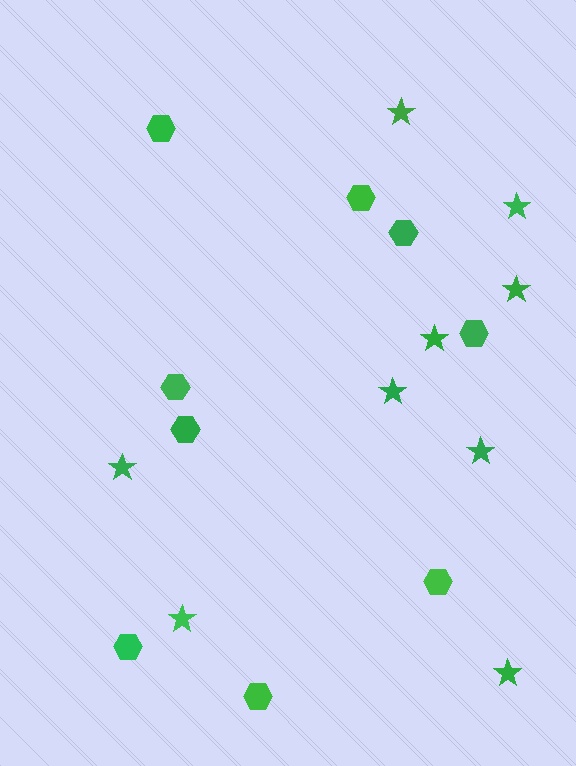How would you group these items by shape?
There are 2 groups: one group of stars (9) and one group of hexagons (9).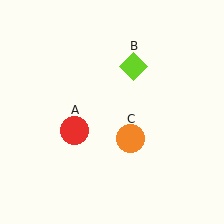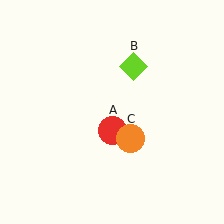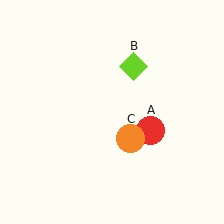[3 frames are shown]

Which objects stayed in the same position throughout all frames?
Lime diamond (object B) and orange circle (object C) remained stationary.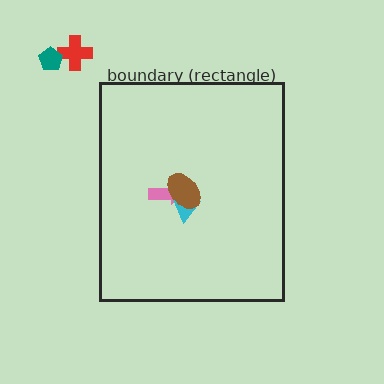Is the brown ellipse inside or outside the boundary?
Inside.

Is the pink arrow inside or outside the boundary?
Inside.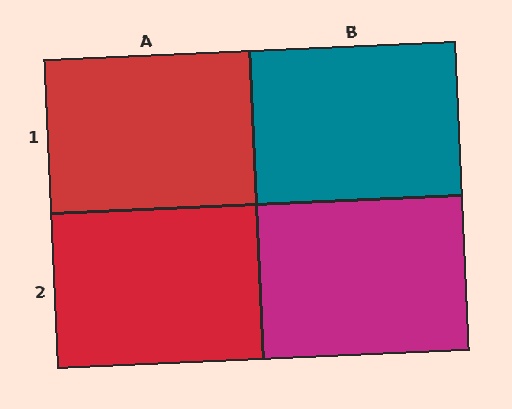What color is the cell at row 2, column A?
Red.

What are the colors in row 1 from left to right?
Red, teal.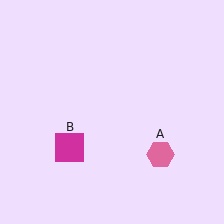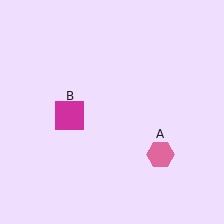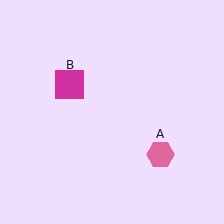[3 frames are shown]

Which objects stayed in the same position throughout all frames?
Pink hexagon (object A) remained stationary.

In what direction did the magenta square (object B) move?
The magenta square (object B) moved up.